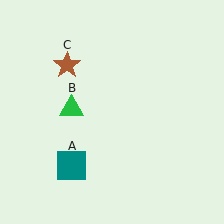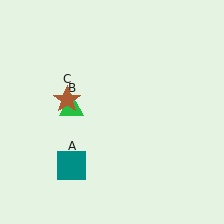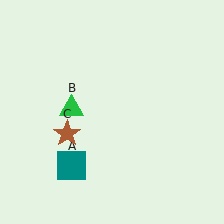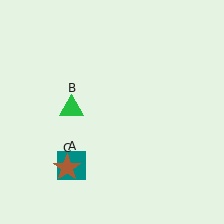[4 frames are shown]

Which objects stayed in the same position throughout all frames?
Teal square (object A) and green triangle (object B) remained stationary.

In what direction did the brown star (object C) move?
The brown star (object C) moved down.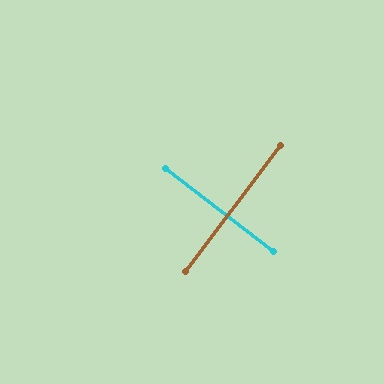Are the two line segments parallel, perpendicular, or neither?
Perpendicular — they meet at approximately 90°.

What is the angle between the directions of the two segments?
Approximately 90 degrees.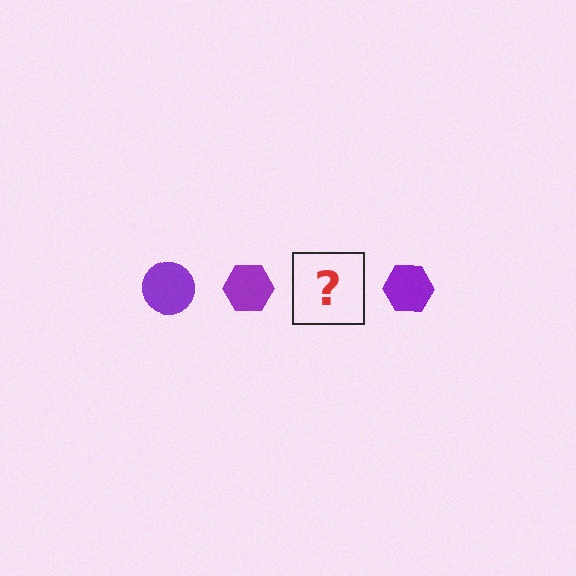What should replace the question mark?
The question mark should be replaced with a purple circle.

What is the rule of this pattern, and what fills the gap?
The rule is that the pattern cycles through circle, hexagon shapes in purple. The gap should be filled with a purple circle.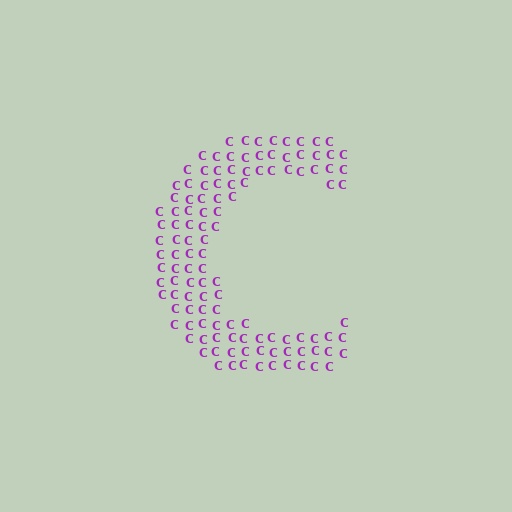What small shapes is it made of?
It is made of small letter C's.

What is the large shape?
The large shape is the letter C.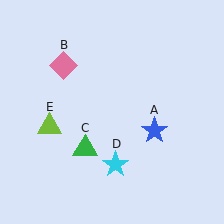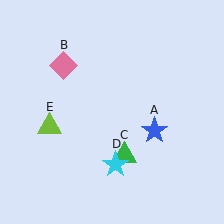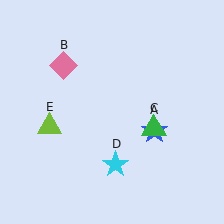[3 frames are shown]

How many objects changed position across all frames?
1 object changed position: green triangle (object C).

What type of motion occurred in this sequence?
The green triangle (object C) rotated counterclockwise around the center of the scene.